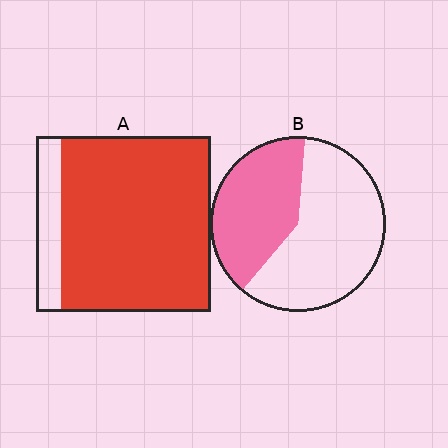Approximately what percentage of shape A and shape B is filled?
A is approximately 85% and B is approximately 40%.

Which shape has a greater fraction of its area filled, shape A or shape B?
Shape A.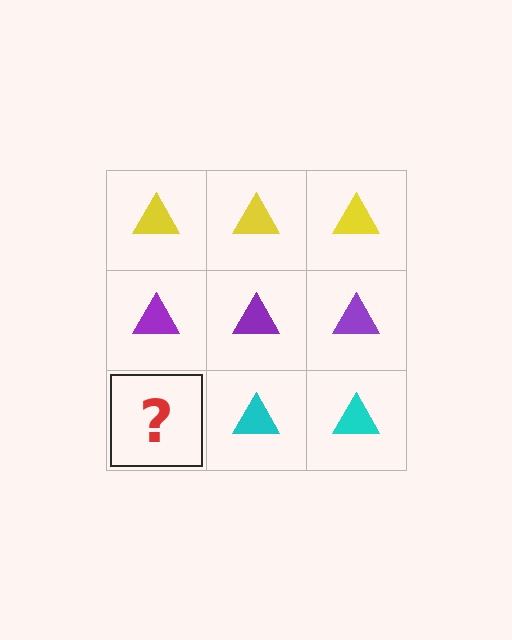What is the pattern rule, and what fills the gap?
The rule is that each row has a consistent color. The gap should be filled with a cyan triangle.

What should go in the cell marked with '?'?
The missing cell should contain a cyan triangle.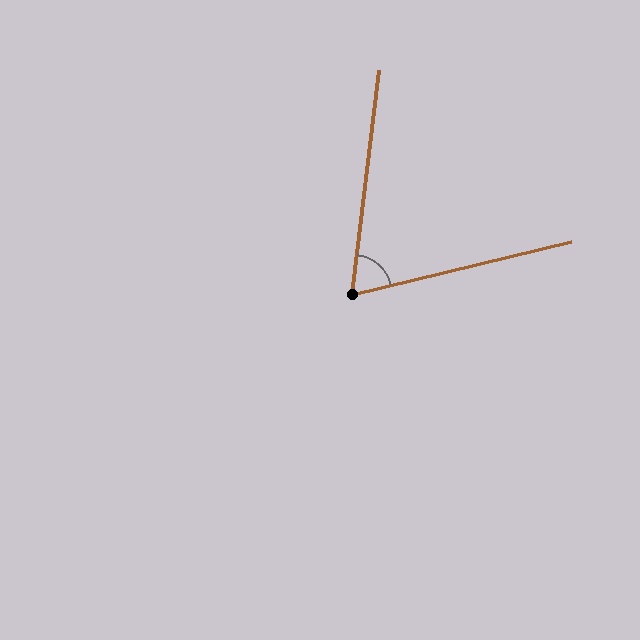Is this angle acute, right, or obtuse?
It is acute.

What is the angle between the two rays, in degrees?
Approximately 70 degrees.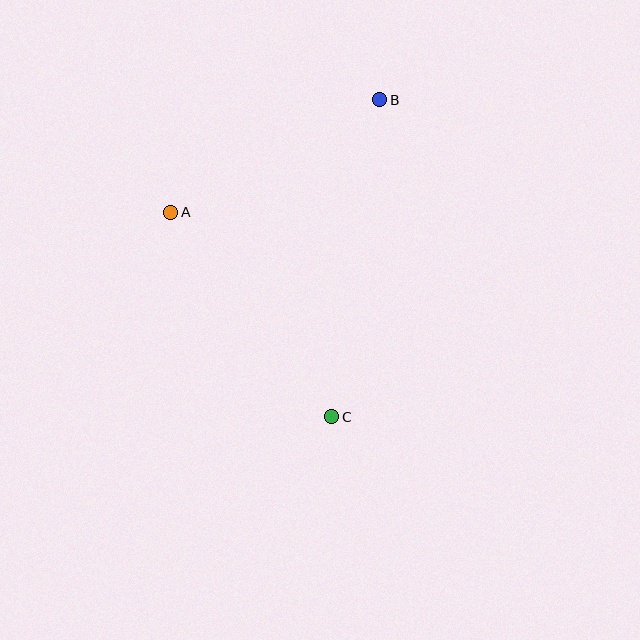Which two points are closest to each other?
Points A and B are closest to each other.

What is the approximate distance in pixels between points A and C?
The distance between A and C is approximately 261 pixels.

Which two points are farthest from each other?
Points B and C are farthest from each other.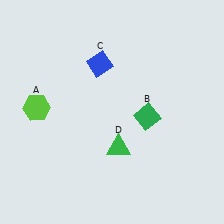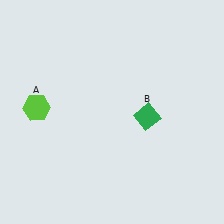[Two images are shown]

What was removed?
The green triangle (D), the blue diamond (C) were removed in Image 2.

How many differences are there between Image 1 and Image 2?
There are 2 differences between the two images.